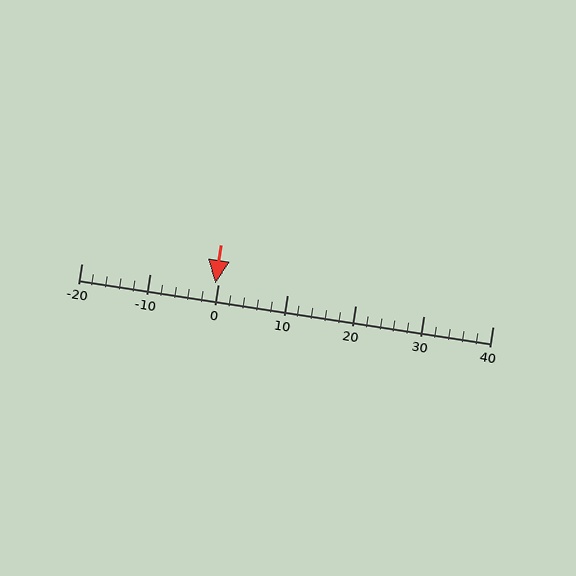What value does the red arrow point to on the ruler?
The red arrow points to approximately 0.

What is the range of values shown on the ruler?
The ruler shows values from -20 to 40.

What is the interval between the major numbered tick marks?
The major tick marks are spaced 10 units apart.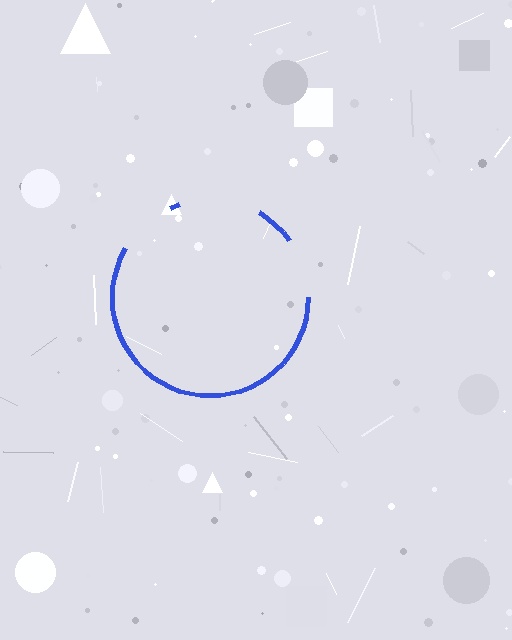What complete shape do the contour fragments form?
The contour fragments form a circle.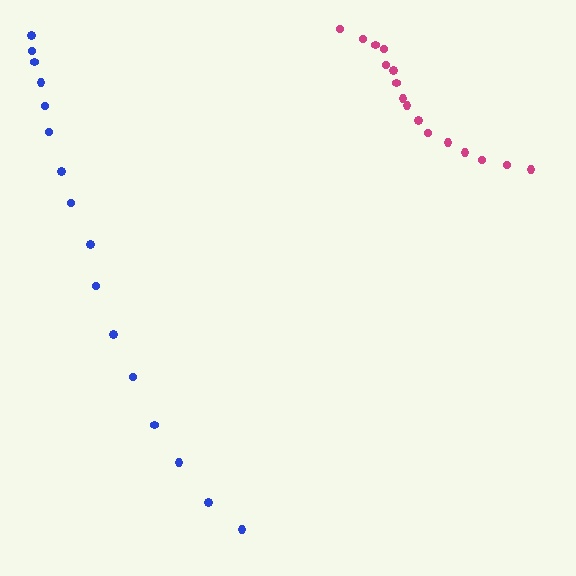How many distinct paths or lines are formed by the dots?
There are 2 distinct paths.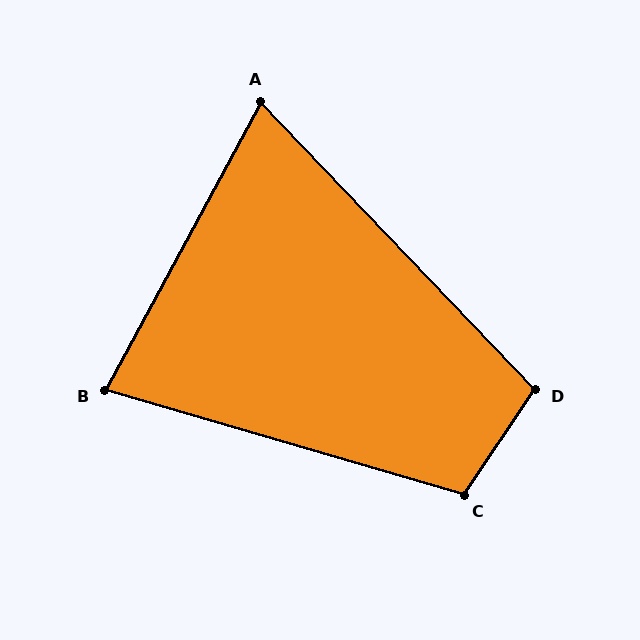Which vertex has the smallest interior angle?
A, at approximately 72 degrees.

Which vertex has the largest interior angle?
C, at approximately 108 degrees.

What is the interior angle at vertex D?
Approximately 102 degrees (obtuse).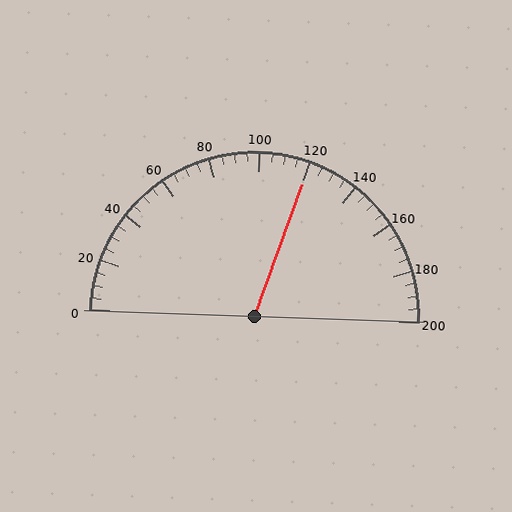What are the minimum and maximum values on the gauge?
The gauge ranges from 0 to 200.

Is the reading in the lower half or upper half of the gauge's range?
The reading is in the upper half of the range (0 to 200).